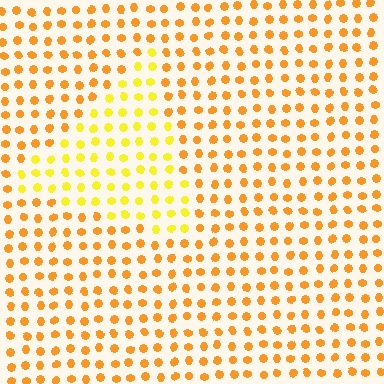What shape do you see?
I see a triangle.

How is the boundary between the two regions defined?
The boundary is defined purely by a slight shift in hue (about 27 degrees). Spacing, size, and orientation are identical on both sides.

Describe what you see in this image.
The image is filled with small orange elements in a uniform arrangement. A triangle-shaped region is visible where the elements are tinted to a slightly different hue, forming a subtle color boundary.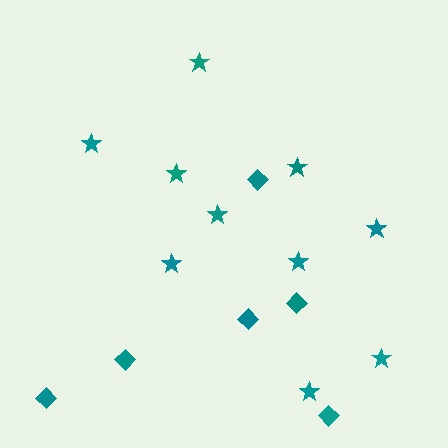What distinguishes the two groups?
There are 2 groups: one group of stars (10) and one group of diamonds (6).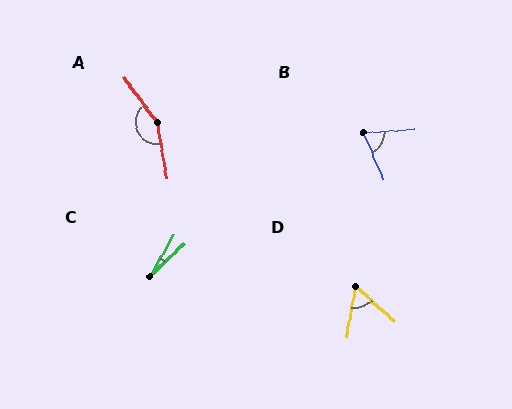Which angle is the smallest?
C, at approximately 15 degrees.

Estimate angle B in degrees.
Approximately 71 degrees.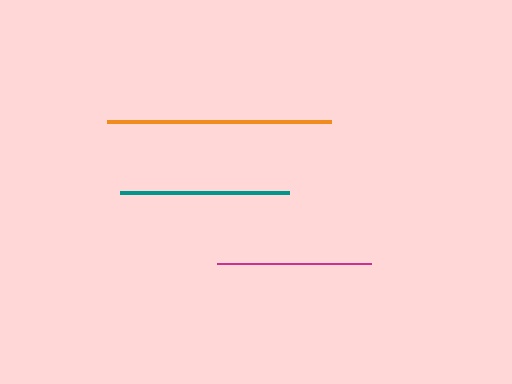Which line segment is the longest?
The orange line is the longest at approximately 224 pixels.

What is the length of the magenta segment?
The magenta segment is approximately 154 pixels long.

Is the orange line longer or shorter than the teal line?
The orange line is longer than the teal line.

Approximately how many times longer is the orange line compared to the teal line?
The orange line is approximately 1.3 times the length of the teal line.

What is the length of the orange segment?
The orange segment is approximately 224 pixels long.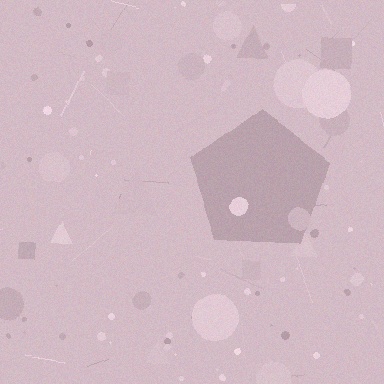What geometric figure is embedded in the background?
A pentagon is embedded in the background.